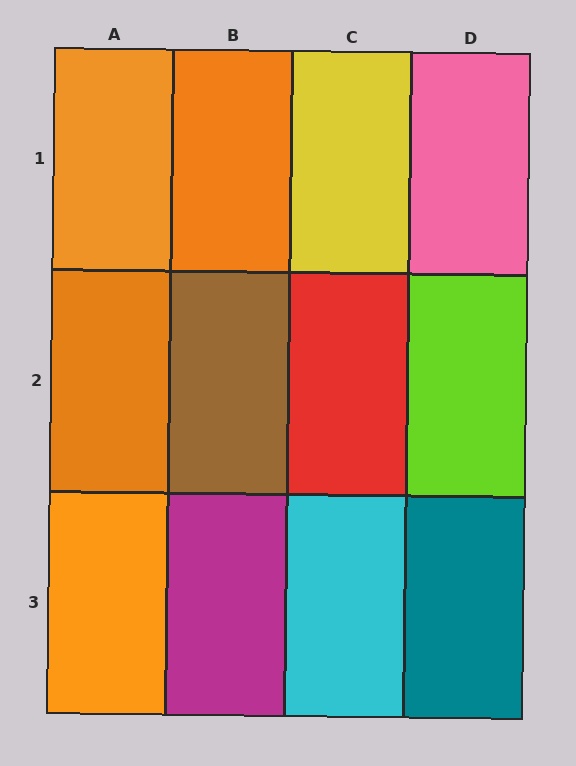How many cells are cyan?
1 cell is cyan.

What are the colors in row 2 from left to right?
Orange, brown, red, lime.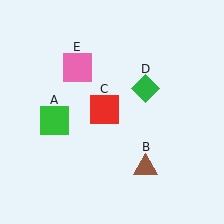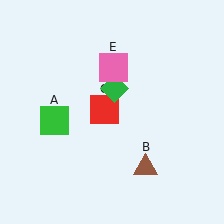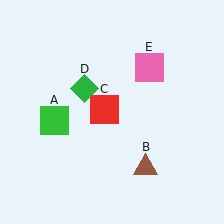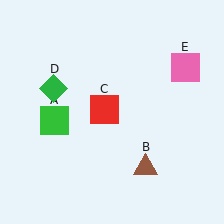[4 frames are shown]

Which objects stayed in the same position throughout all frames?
Green square (object A) and brown triangle (object B) and red square (object C) remained stationary.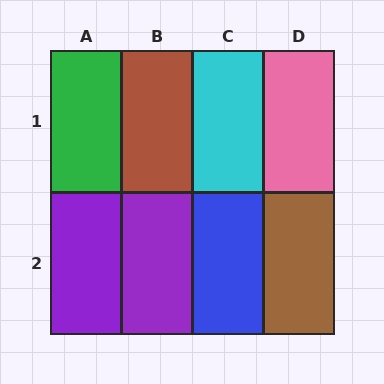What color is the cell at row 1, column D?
Pink.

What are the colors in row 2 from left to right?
Purple, purple, blue, brown.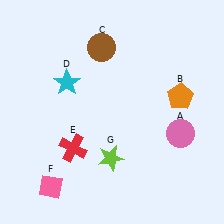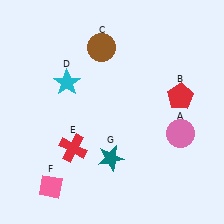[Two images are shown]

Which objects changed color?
B changed from orange to red. G changed from lime to teal.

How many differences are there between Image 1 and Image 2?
There are 2 differences between the two images.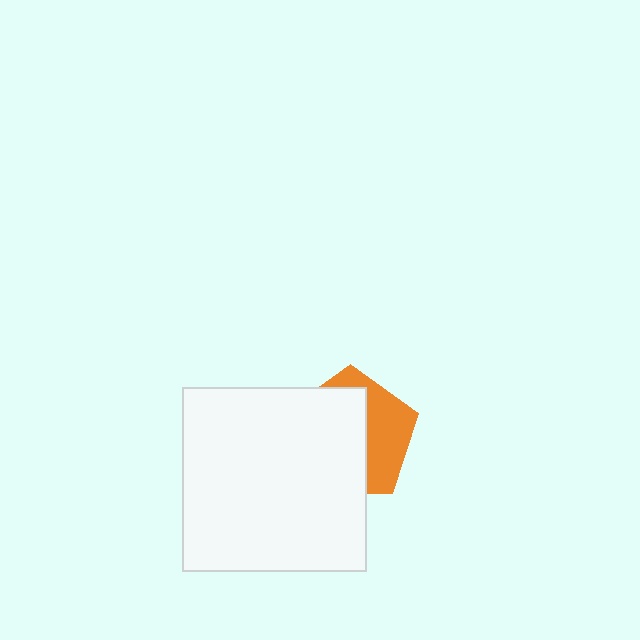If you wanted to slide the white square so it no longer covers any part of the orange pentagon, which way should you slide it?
Slide it left — that is the most direct way to separate the two shapes.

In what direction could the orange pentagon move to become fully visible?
The orange pentagon could move right. That would shift it out from behind the white square entirely.